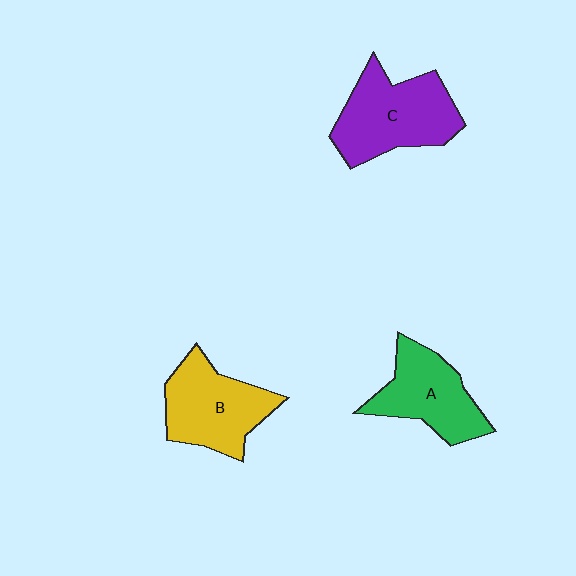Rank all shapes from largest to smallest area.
From largest to smallest: C (purple), B (yellow), A (green).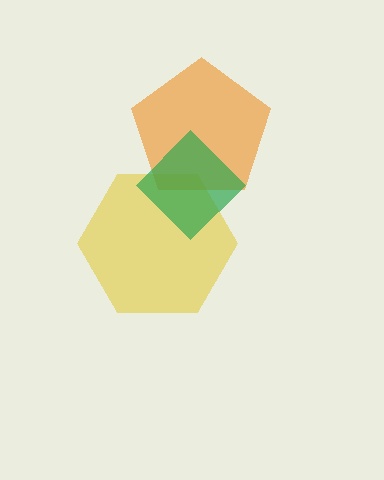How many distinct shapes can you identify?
There are 3 distinct shapes: a yellow hexagon, an orange pentagon, a green diamond.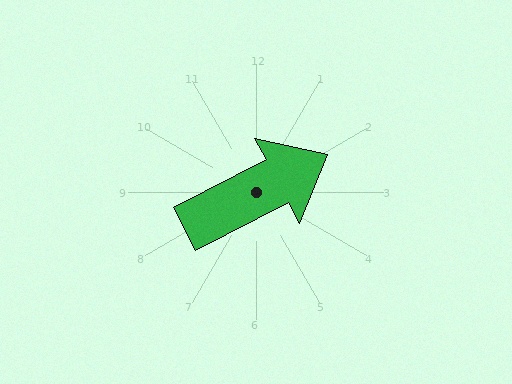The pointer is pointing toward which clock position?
Roughly 2 o'clock.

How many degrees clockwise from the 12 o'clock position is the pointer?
Approximately 62 degrees.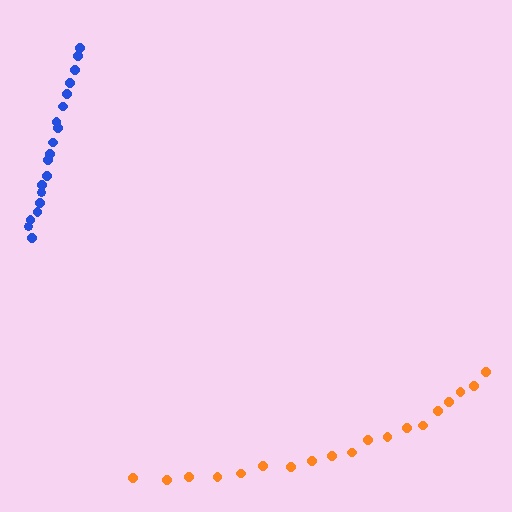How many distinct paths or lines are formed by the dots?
There are 2 distinct paths.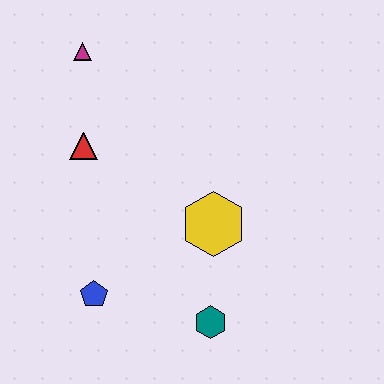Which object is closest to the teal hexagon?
The yellow hexagon is closest to the teal hexagon.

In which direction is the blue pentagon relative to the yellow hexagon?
The blue pentagon is to the left of the yellow hexagon.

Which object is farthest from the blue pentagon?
The magenta triangle is farthest from the blue pentagon.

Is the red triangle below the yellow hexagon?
No